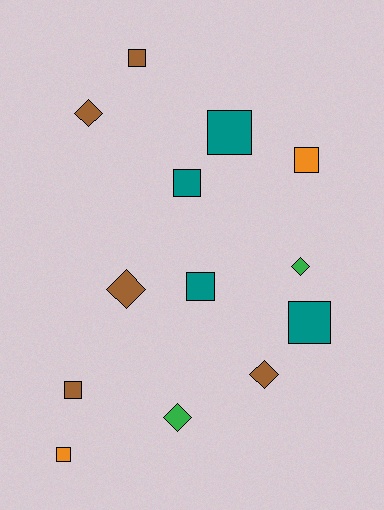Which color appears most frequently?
Brown, with 5 objects.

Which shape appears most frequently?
Square, with 8 objects.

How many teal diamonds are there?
There are no teal diamonds.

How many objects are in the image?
There are 13 objects.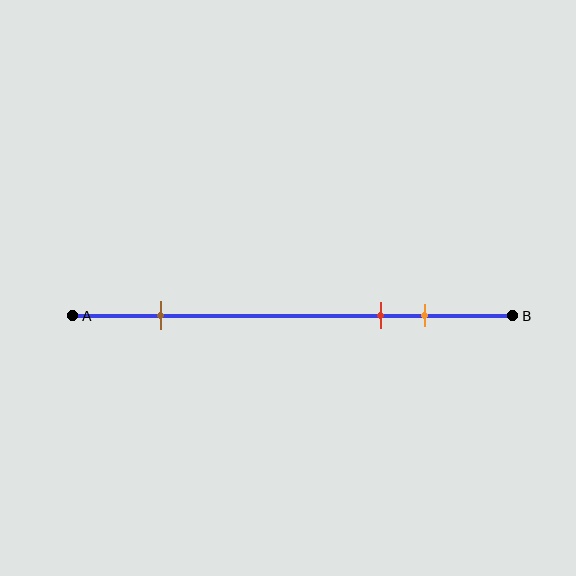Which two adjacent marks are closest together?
The red and orange marks are the closest adjacent pair.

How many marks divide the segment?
There are 3 marks dividing the segment.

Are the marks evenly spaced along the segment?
No, the marks are not evenly spaced.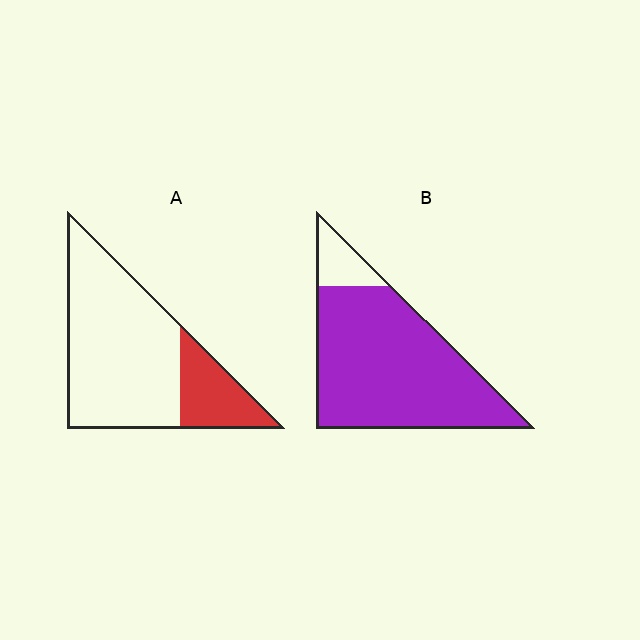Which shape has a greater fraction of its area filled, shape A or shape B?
Shape B.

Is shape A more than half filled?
No.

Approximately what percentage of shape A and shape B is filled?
A is approximately 25% and B is approximately 90%.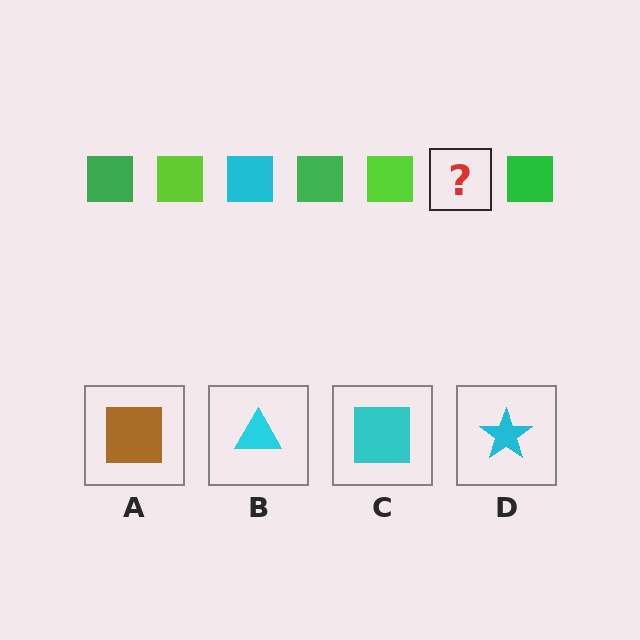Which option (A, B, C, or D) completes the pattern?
C.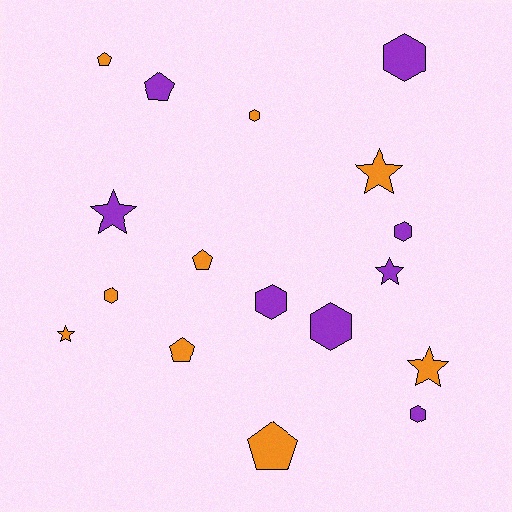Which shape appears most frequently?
Hexagon, with 7 objects.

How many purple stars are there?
There are 2 purple stars.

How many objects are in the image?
There are 17 objects.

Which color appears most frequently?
Orange, with 9 objects.